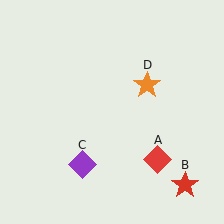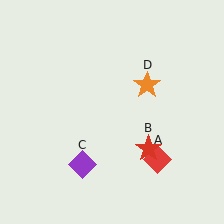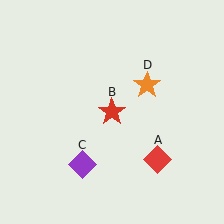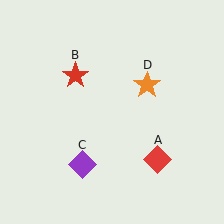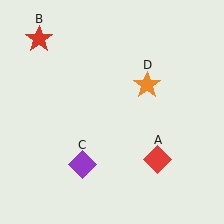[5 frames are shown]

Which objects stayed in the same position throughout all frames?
Red diamond (object A) and purple diamond (object C) and orange star (object D) remained stationary.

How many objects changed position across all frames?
1 object changed position: red star (object B).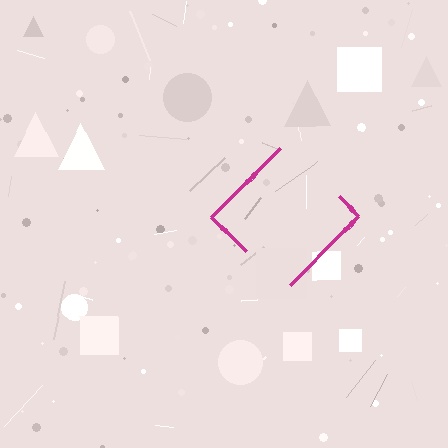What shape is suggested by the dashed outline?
The dashed outline suggests a diamond.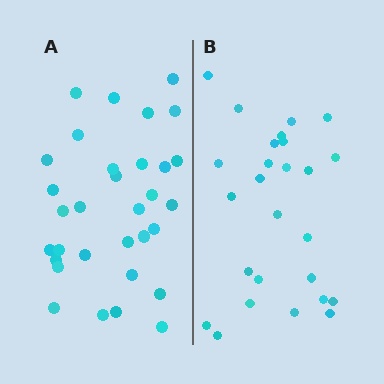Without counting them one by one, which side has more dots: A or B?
Region A (the left region) has more dots.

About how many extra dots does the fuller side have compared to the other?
Region A has about 6 more dots than region B.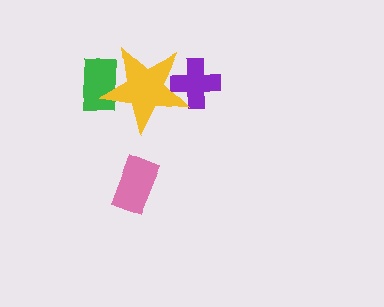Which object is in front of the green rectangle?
The yellow star is in front of the green rectangle.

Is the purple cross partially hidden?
Yes, it is partially covered by another shape.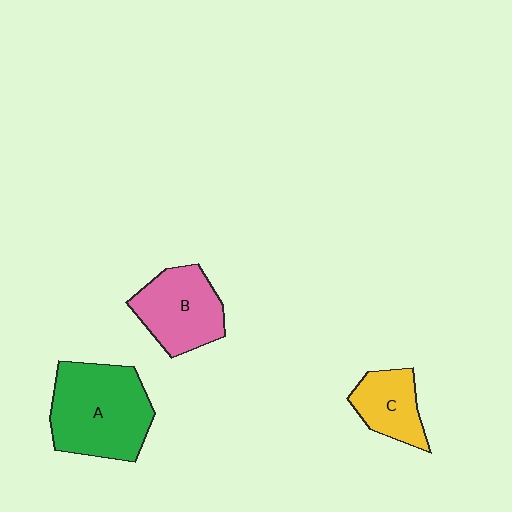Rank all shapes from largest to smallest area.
From largest to smallest: A (green), B (pink), C (yellow).